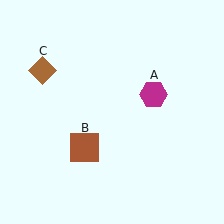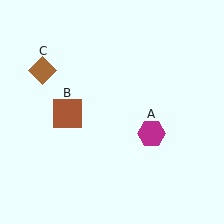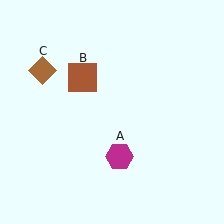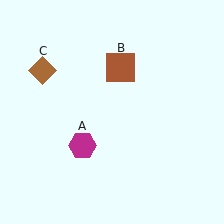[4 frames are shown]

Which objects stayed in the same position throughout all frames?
Brown diamond (object C) remained stationary.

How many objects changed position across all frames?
2 objects changed position: magenta hexagon (object A), brown square (object B).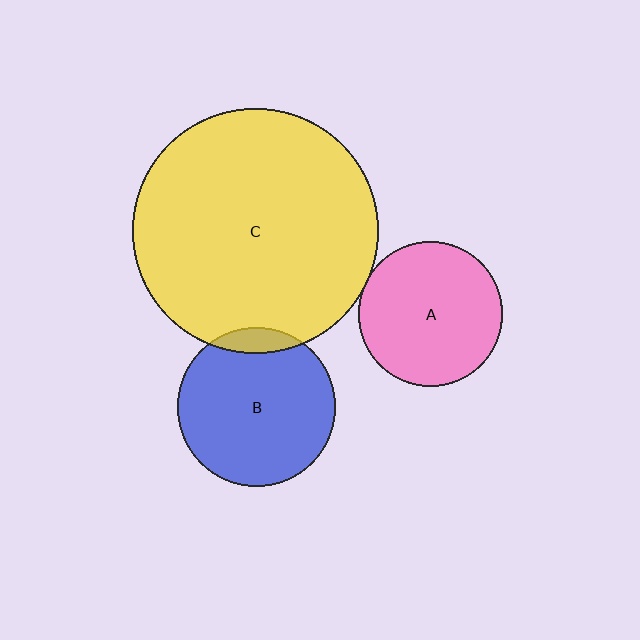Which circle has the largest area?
Circle C (yellow).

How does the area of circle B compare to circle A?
Approximately 1.2 times.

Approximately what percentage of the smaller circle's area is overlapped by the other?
Approximately 10%.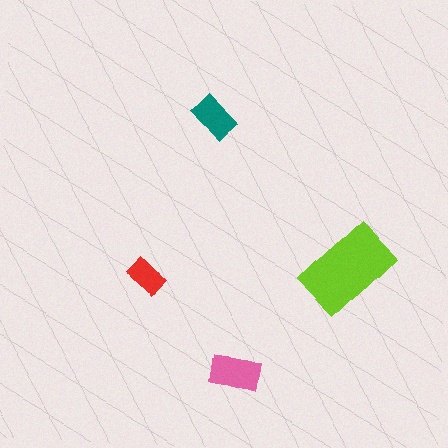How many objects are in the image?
There are 4 objects in the image.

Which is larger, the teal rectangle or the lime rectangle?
The lime one.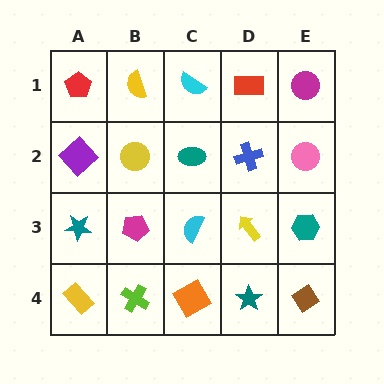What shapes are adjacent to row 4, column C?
A cyan semicircle (row 3, column C), a lime cross (row 4, column B), a teal star (row 4, column D).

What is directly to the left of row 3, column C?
A magenta pentagon.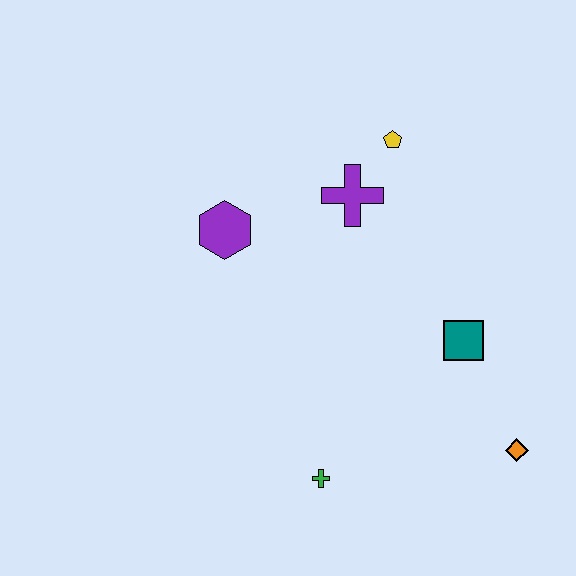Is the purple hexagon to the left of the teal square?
Yes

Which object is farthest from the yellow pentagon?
The green cross is farthest from the yellow pentagon.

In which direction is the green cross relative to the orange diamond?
The green cross is to the left of the orange diamond.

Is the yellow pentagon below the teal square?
No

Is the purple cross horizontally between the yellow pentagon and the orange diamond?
No